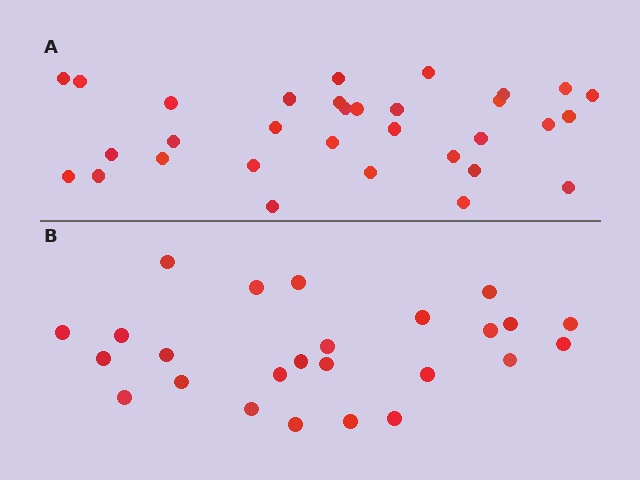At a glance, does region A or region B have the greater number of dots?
Region A (the top region) has more dots.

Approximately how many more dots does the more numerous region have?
Region A has roughly 8 or so more dots than region B.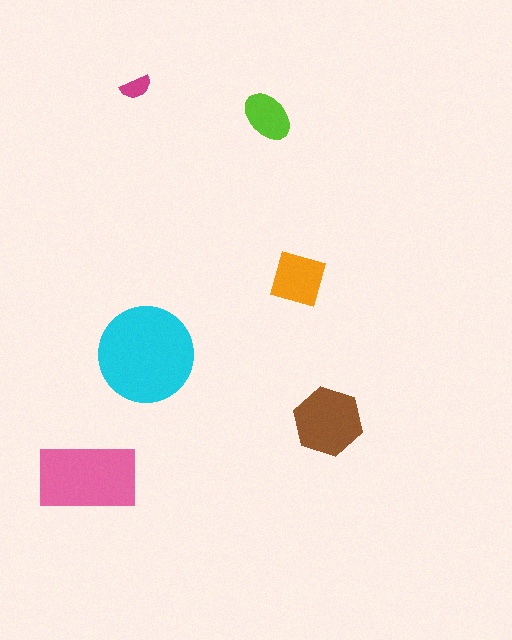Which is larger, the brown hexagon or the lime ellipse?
The brown hexagon.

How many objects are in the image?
There are 6 objects in the image.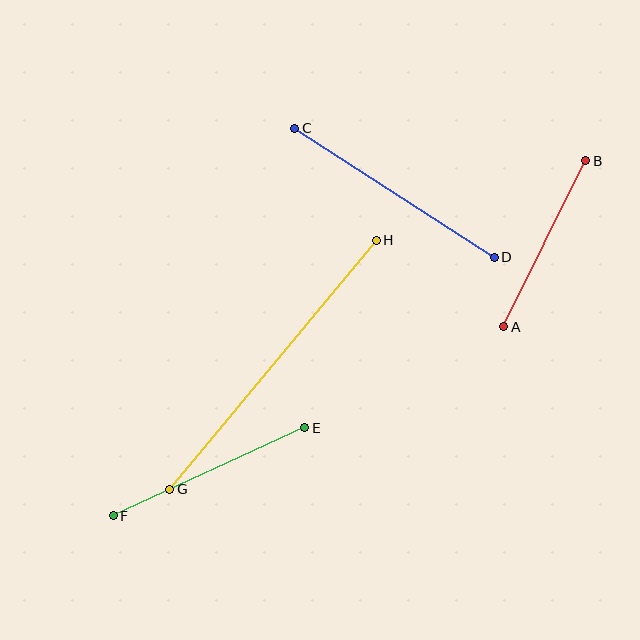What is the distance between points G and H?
The distance is approximately 323 pixels.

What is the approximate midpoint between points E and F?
The midpoint is at approximately (209, 472) pixels.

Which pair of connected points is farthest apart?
Points G and H are farthest apart.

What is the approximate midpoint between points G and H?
The midpoint is at approximately (273, 365) pixels.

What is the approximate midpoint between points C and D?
The midpoint is at approximately (395, 193) pixels.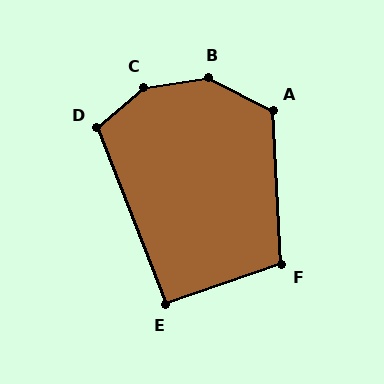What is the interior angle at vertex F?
Approximately 106 degrees (obtuse).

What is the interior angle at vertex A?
Approximately 120 degrees (obtuse).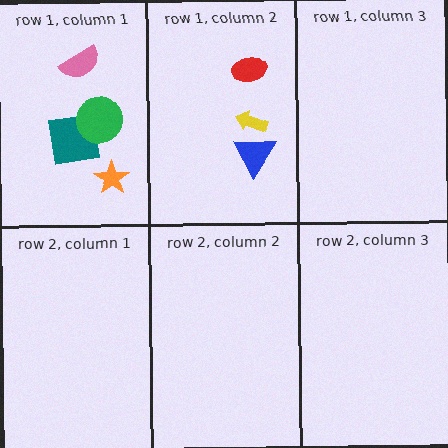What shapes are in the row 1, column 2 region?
The red ellipse, the yellow arrow, the blue triangle.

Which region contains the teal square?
The row 1, column 1 region.